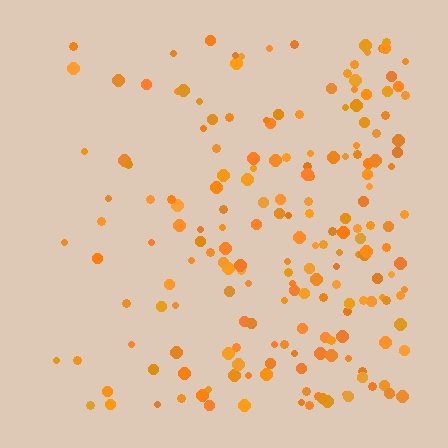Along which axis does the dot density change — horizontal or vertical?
Horizontal.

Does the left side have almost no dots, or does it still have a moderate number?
Still a moderate number, just noticeably fewer than the right.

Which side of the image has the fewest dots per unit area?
The left.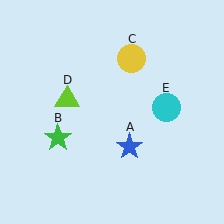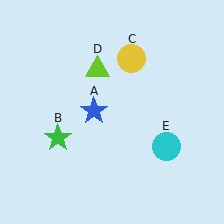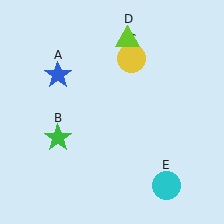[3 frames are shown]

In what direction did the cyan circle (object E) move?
The cyan circle (object E) moved down.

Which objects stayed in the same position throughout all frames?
Green star (object B) and yellow circle (object C) remained stationary.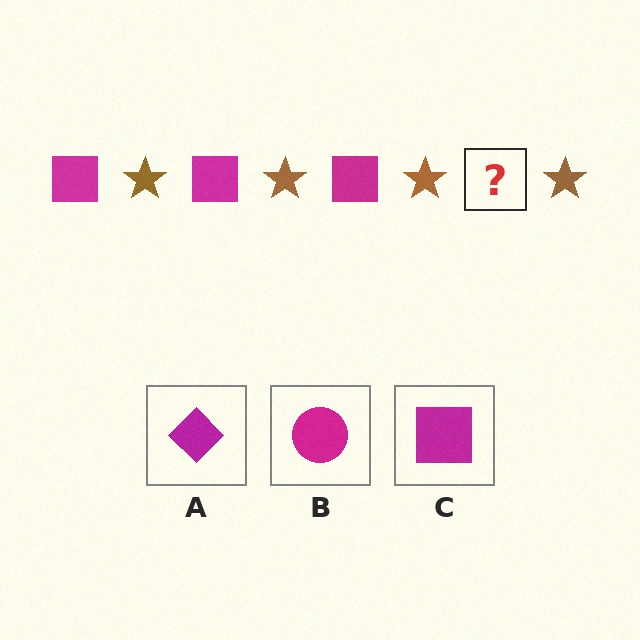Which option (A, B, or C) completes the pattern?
C.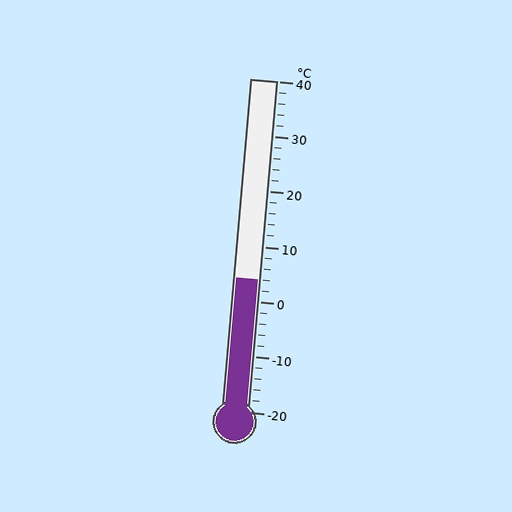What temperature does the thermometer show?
The thermometer shows approximately 4°C.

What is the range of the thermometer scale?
The thermometer scale ranges from -20°C to 40°C.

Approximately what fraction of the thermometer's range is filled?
The thermometer is filled to approximately 40% of its range.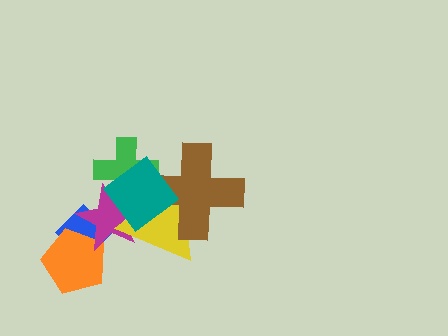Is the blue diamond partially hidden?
Yes, it is partially covered by another shape.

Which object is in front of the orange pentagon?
The magenta star is in front of the orange pentagon.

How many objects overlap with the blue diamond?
2 objects overlap with the blue diamond.